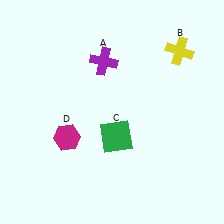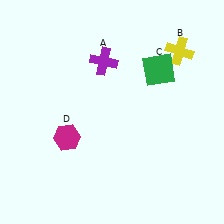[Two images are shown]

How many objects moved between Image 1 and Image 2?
1 object moved between the two images.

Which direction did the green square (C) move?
The green square (C) moved up.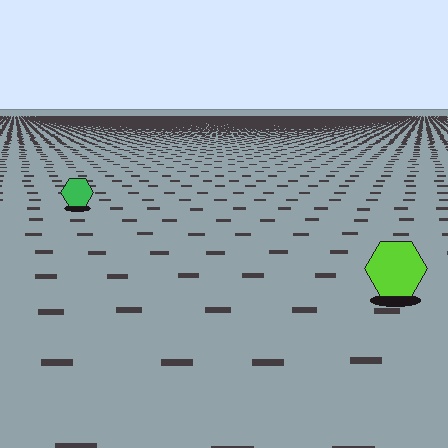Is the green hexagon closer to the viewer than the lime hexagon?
No. The lime hexagon is closer — you can tell from the texture gradient: the ground texture is coarser near it.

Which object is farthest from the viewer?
The green hexagon is farthest from the viewer. It appears smaller and the ground texture around it is denser.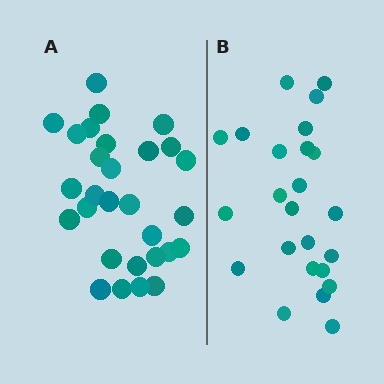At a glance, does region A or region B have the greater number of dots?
Region A (the left region) has more dots.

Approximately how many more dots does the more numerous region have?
Region A has about 5 more dots than region B.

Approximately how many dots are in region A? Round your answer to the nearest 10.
About 30 dots. (The exact count is 29, which rounds to 30.)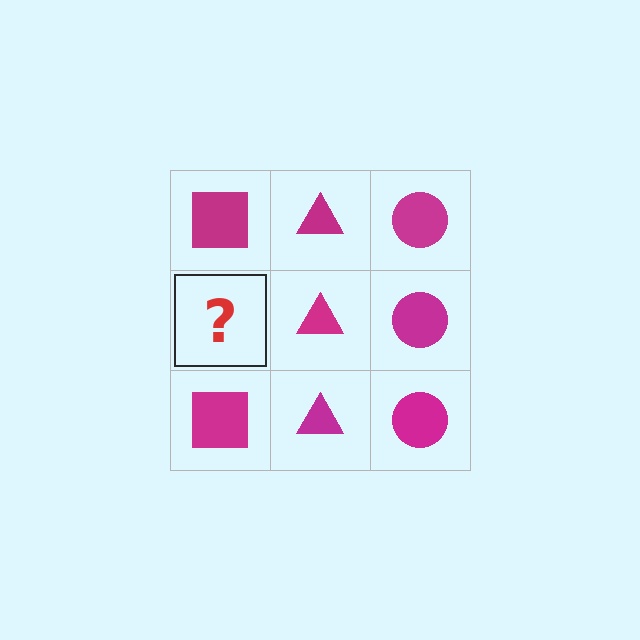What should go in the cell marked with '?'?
The missing cell should contain a magenta square.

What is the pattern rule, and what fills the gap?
The rule is that each column has a consistent shape. The gap should be filled with a magenta square.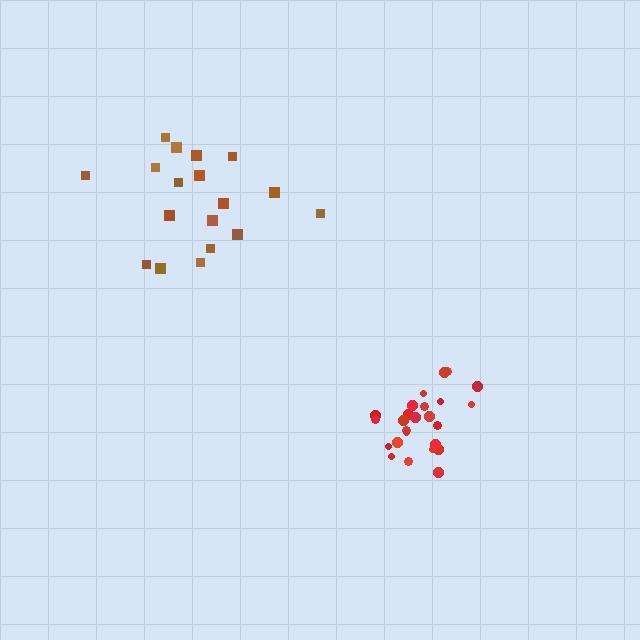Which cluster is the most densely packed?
Red.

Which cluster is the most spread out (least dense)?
Brown.